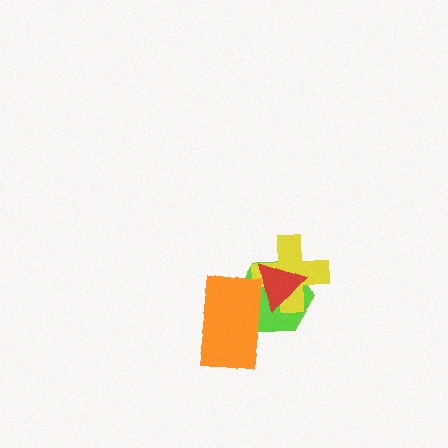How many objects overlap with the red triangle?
3 objects overlap with the red triangle.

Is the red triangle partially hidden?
Yes, it is partially covered by another shape.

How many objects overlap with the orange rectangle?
2 objects overlap with the orange rectangle.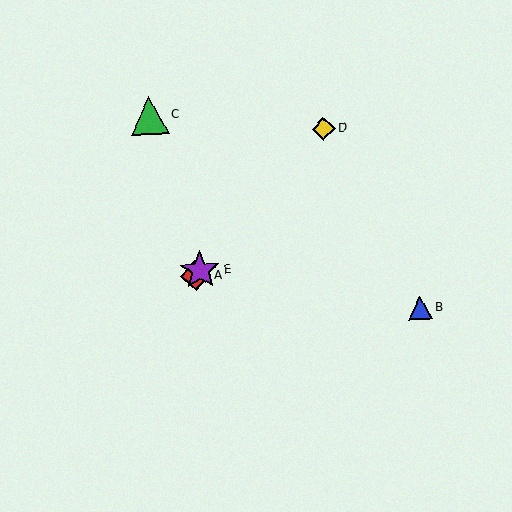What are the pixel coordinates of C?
Object C is at (149, 115).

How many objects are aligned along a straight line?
3 objects (A, D, E) are aligned along a straight line.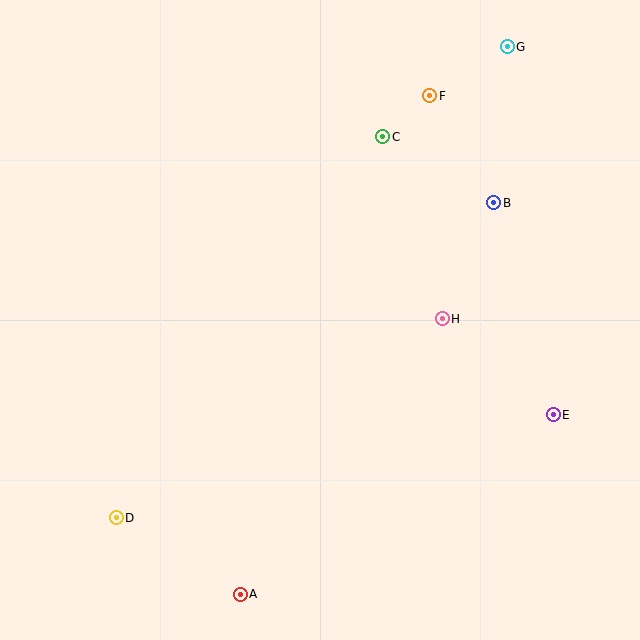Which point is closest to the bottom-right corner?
Point E is closest to the bottom-right corner.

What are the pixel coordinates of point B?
Point B is at (494, 203).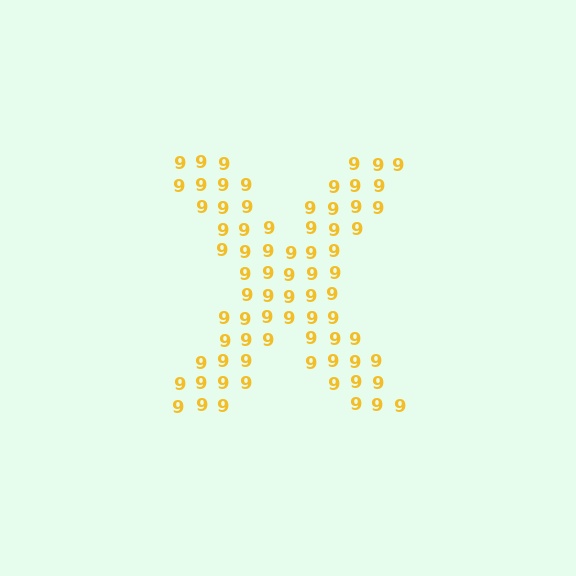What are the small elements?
The small elements are digit 9's.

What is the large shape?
The large shape is the letter X.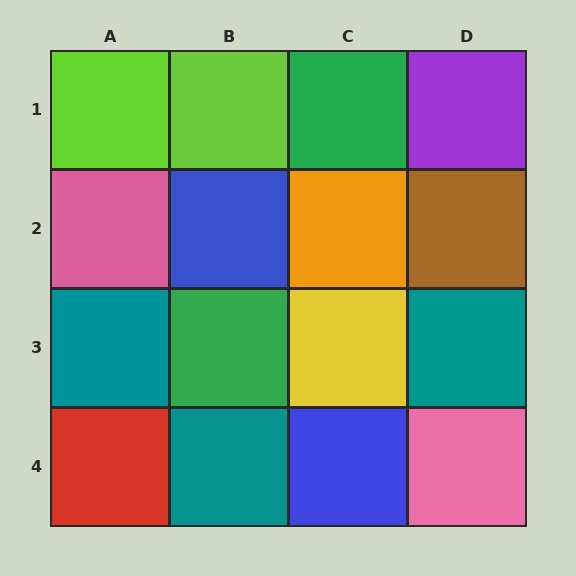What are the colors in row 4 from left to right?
Red, teal, blue, pink.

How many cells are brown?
1 cell is brown.